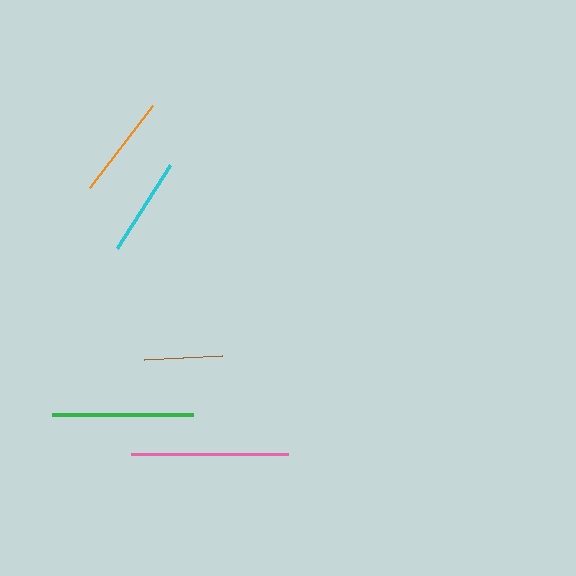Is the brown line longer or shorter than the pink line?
The pink line is longer than the brown line.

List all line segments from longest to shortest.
From longest to shortest: pink, green, orange, cyan, brown.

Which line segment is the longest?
The pink line is the longest at approximately 157 pixels.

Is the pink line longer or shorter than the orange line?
The pink line is longer than the orange line.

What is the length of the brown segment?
The brown segment is approximately 78 pixels long.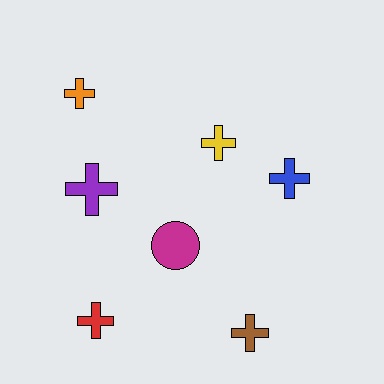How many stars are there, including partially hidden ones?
There are no stars.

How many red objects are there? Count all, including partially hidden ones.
There is 1 red object.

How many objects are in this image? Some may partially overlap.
There are 7 objects.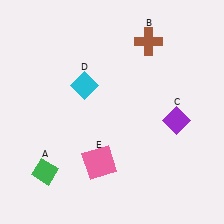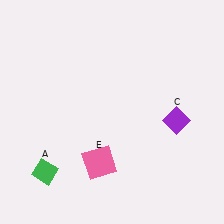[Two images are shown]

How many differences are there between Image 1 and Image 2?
There are 2 differences between the two images.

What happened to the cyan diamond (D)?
The cyan diamond (D) was removed in Image 2. It was in the top-left area of Image 1.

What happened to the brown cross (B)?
The brown cross (B) was removed in Image 2. It was in the top-right area of Image 1.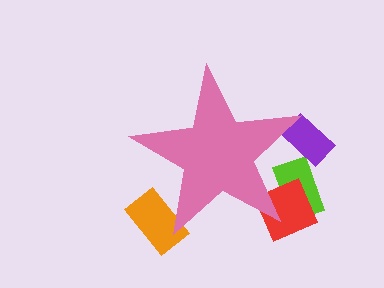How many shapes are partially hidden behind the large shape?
4 shapes are partially hidden.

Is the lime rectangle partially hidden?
Yes, the lime rectangle is partially hidden behind the pink star.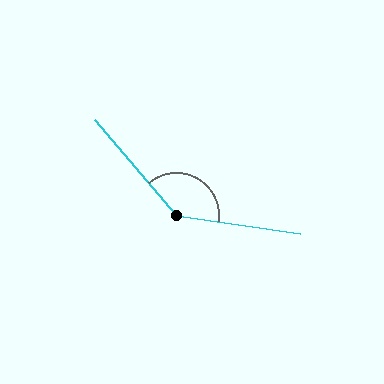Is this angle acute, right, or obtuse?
It is obtuse.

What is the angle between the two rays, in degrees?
Approximately 139 degrees.